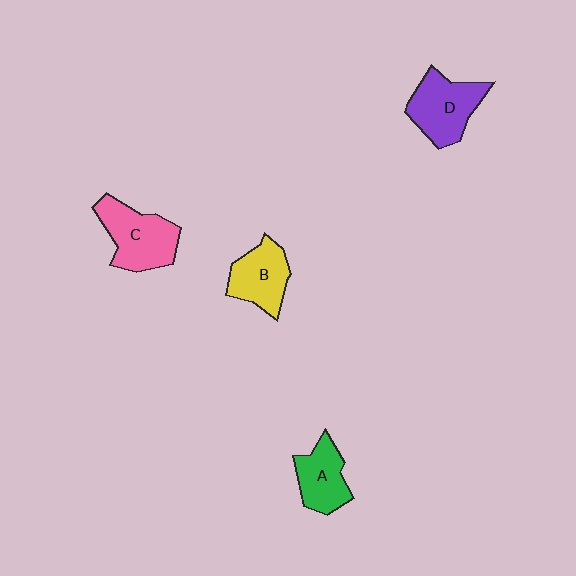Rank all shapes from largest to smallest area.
From largest to smallest: C (pink), D (purple), B (yellow), A (green).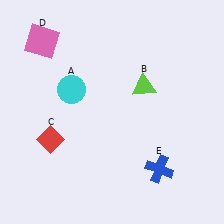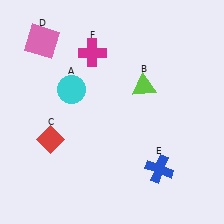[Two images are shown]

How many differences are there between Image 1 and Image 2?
There is 1 difference between the two images.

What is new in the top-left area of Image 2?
A magenta cross (F) was added in the top-left area of Image 2.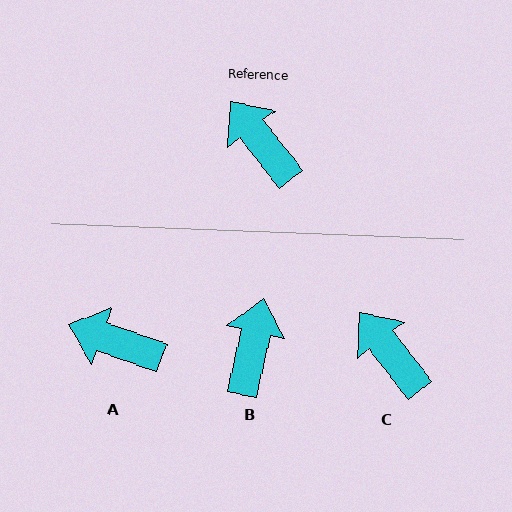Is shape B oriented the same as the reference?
No, it is off by about 51 degrees.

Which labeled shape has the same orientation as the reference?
C.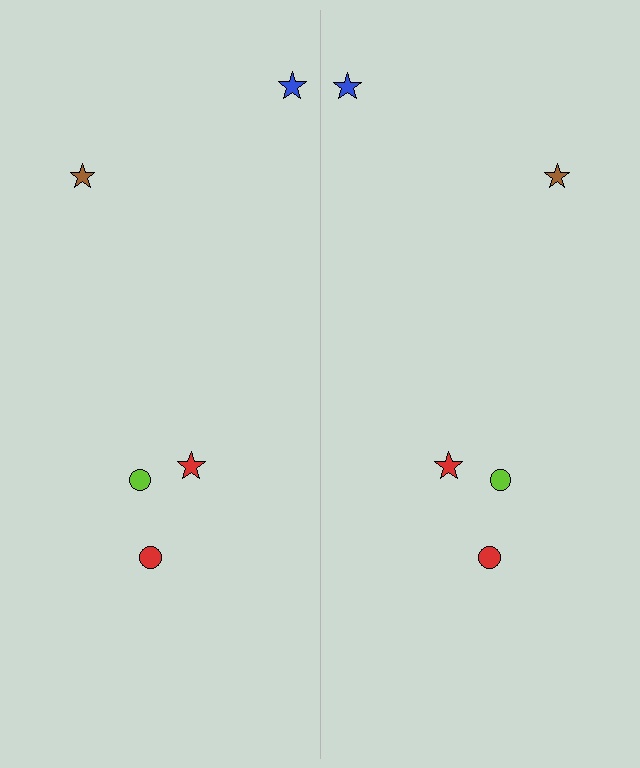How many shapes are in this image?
There are 10 shapes in this image.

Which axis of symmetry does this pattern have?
The pattern has a vertical axis of symmetry running through the center of the image.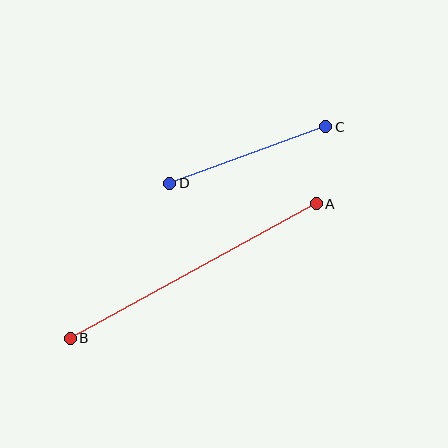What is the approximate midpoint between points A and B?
The midpoint is at approximately (193, 271) pixels.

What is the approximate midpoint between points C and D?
The midpoint is at approximately (248, 155) pixels.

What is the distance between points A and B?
The distance is approximately 280 pixels.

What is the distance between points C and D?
The distance is approximately 166 pixels.